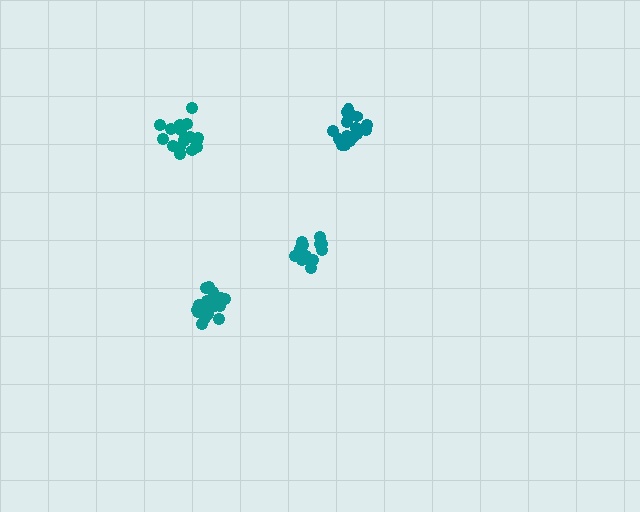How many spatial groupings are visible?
There are 4 spatial groupings.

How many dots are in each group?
Group 1: 20 dots, Group 2: 20 dots, Group 3: 17 dots, Group 4: 14 dots (71 total).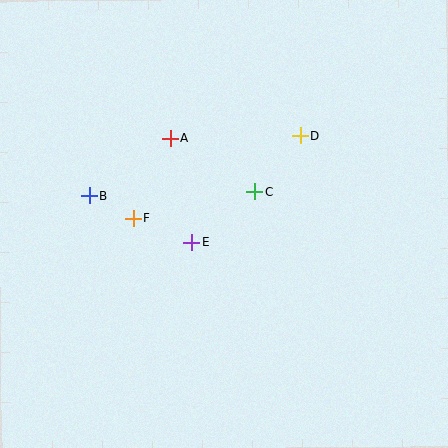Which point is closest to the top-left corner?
Point B is closest to the top-left corner.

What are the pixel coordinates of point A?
Point A is at (170, 138).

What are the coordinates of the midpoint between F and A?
The midpoint between F and A is at (152, 178).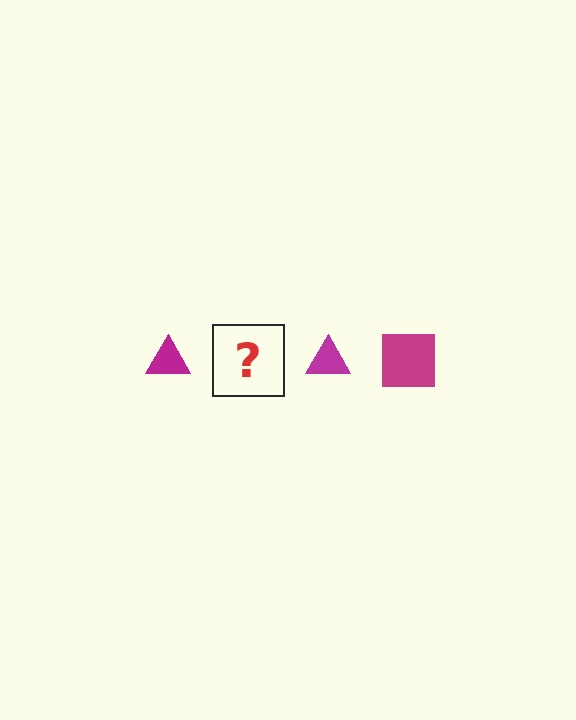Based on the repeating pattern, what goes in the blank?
The blank should be a magenta square.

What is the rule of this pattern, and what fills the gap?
The rule is that the pattern cycles through triangle, square shapes in magenta. The gap should be filled with a magenta square.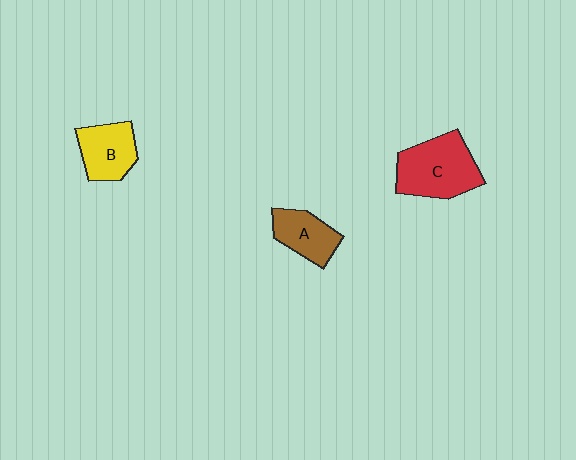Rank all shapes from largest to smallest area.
From largest to smallest: C (red), B (yellow), A (brown).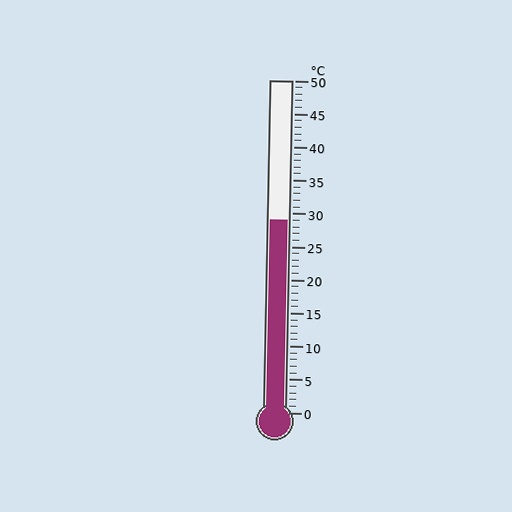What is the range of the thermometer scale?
The thermometer scale ranges from 0°C to 50°C.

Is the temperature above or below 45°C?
The temperature is below 45°C.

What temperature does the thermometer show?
The thermometer shows approximately 29°C.